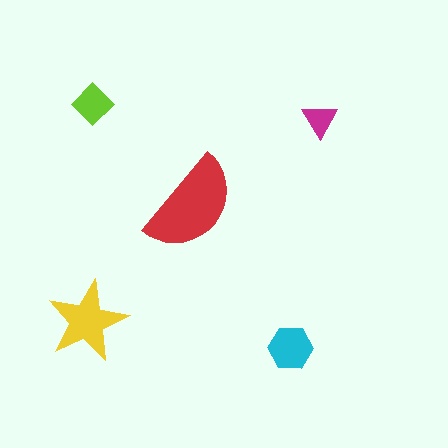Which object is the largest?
The red semicircle.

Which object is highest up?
The lime diamond is topmost.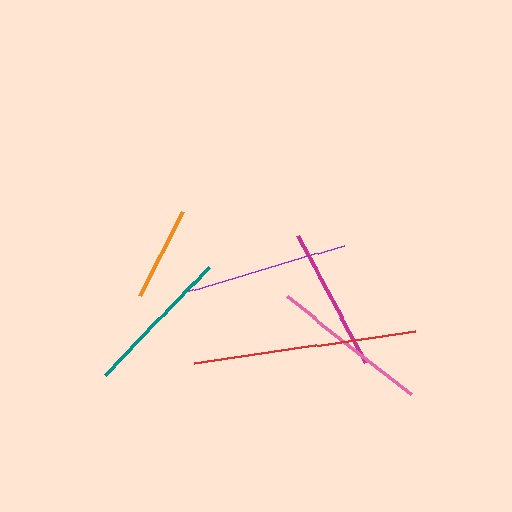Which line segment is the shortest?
The orange line is the shortest at approximately 94 pixels.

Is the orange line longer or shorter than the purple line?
The purple line is longer than the orange line.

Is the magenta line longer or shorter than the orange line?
The magenta line is longer than the orange line.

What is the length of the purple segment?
The purple segment is approximately 169 pixels long.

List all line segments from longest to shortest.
From longest to shortest: red, purple, pink, teal, magenta, orange.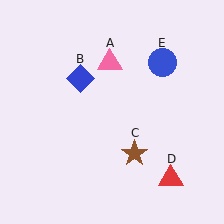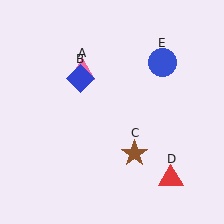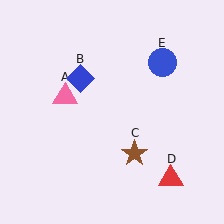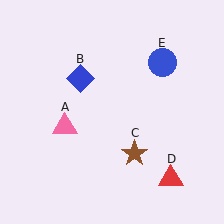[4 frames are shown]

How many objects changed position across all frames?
1 object changed position: pink triangle (object A).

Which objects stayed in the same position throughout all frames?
Blue diamond (object B) and brown star (object C) and red triangle (object D) and blue circle (object E) remained stationary.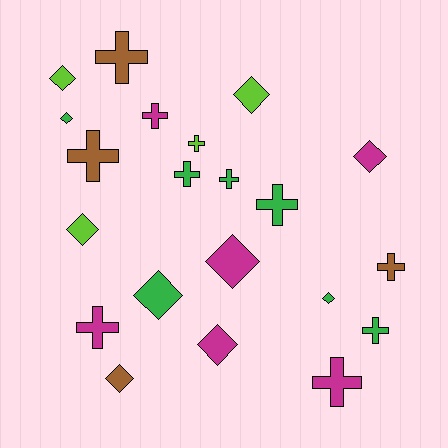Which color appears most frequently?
Green, with 7 objects.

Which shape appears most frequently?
Cross, with 11 objects.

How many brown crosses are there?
There are 3 brown crosses.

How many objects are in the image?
There are 21 objects.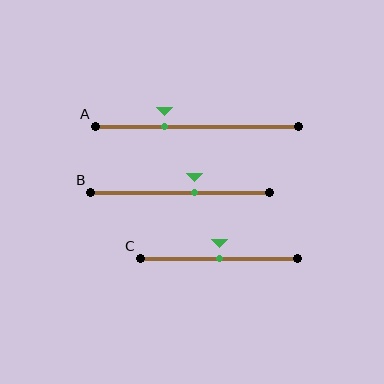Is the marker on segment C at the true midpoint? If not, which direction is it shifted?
Yes, the marker on segment C is at the true midpoint.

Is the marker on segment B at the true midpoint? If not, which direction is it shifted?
No, the marker on segment B is shifted to the right by about 8% of the segment length.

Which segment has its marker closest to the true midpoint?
Segment C has its marker closest to the true midpoint.